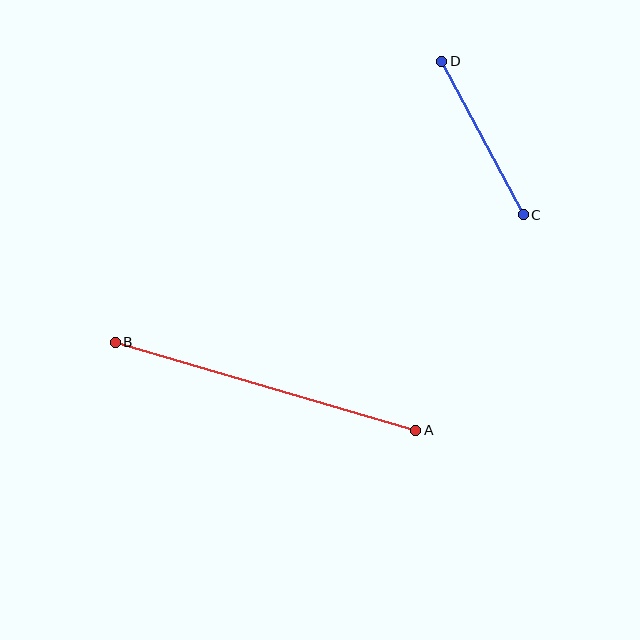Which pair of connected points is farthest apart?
Points A and B are farthest apart.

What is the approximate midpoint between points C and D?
The midpoint is at approximately (483, 138) pixels.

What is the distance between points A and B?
The distance is approximately 313 pixels.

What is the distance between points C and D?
The distance is approximately 174 pixels.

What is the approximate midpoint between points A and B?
The midpoint is at approximately (265, 386) pixels.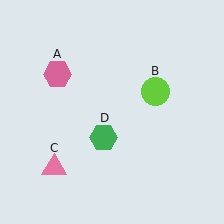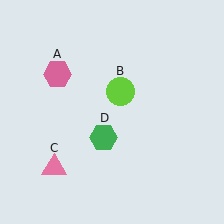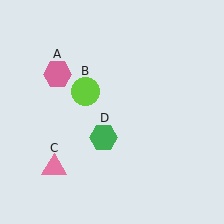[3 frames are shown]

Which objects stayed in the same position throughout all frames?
Pink hexagon (object A) and pink triangle (object C) and green hexagon (object D) remained stationary.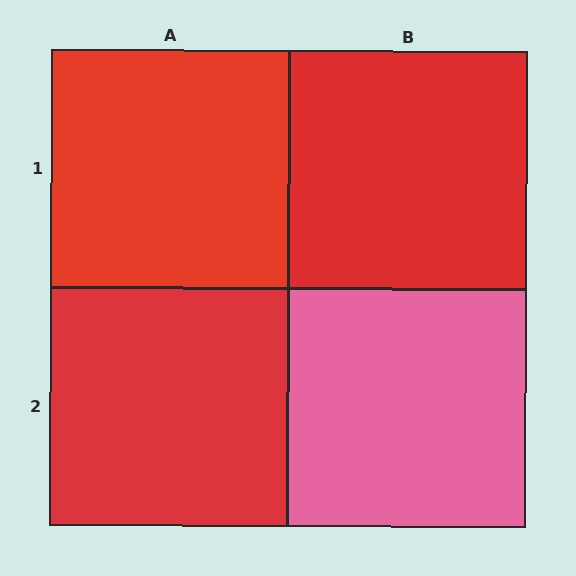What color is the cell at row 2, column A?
Red.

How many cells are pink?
1 cell is pink.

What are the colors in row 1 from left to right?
Red, red.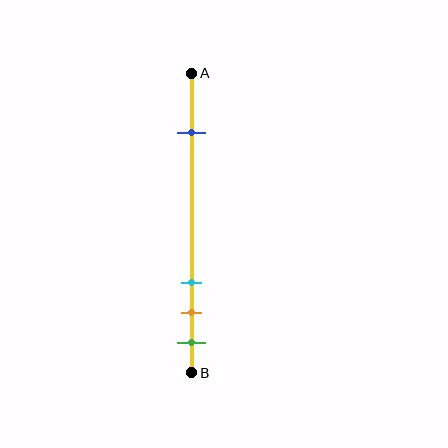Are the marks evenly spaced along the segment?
No, the marks are not evenly spaced.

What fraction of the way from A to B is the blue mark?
The blue mark is approximately 20% (0.2) of the way from A to B.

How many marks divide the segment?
There are 4 marks dividing the segment.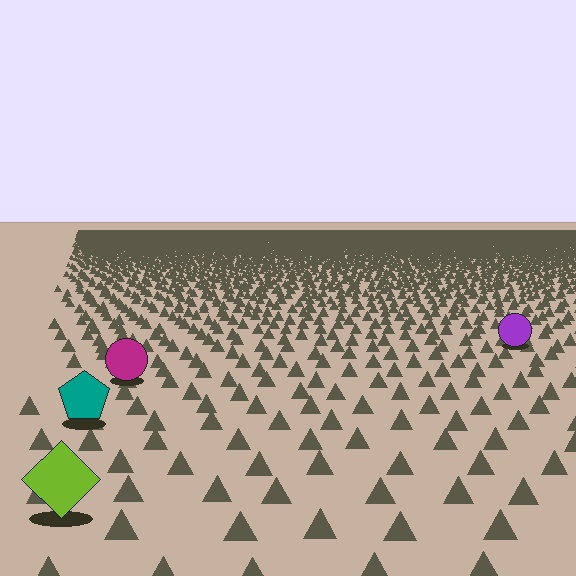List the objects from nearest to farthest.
From nearest to farthest: the lime diamond, the teal pentagon, the magenta circle, the purple circle.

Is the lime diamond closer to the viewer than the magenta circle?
Yes. The lime diamond is closer — you can tell from the texture gradient: the ground texture is coarser near it.